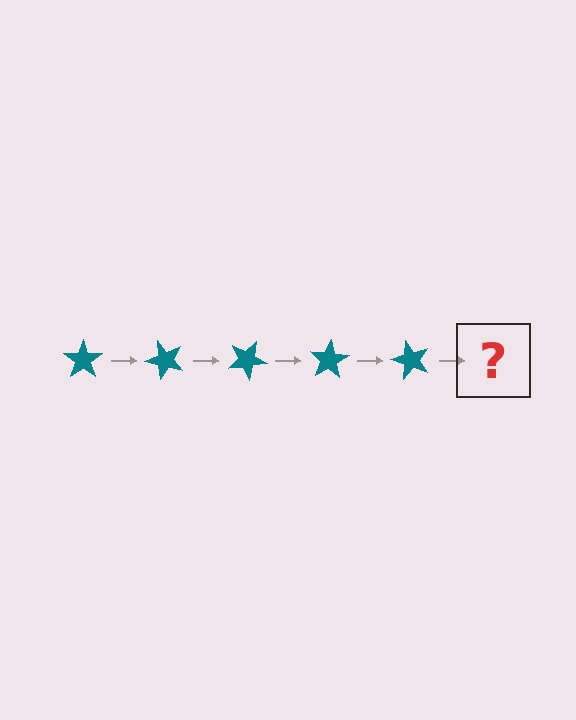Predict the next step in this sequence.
The next step is a teal star rotated 250 degrees.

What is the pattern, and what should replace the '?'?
The pattern is that the star rotates 50 degrees each step. The '?' should be a teal star rotated 250 degrees.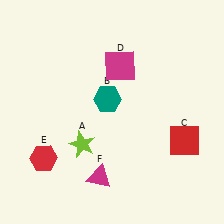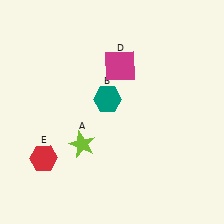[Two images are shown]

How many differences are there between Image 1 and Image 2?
There are 2 differences between the two images.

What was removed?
The red square (C), the magenta triangle (F) were removed in Image 2.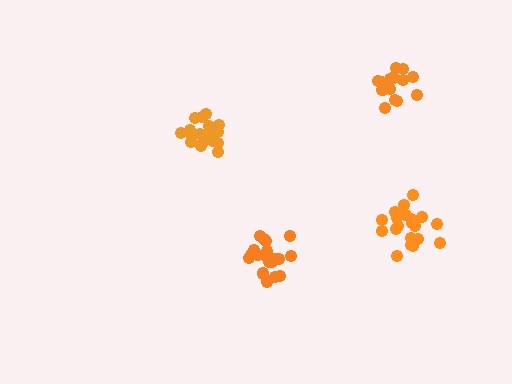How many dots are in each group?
Group 1: 20 dots, Group 2: 21 dots, Group 3: 20 dots, Group 4: 15 dots (76 total).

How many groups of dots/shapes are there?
There are 4 groups.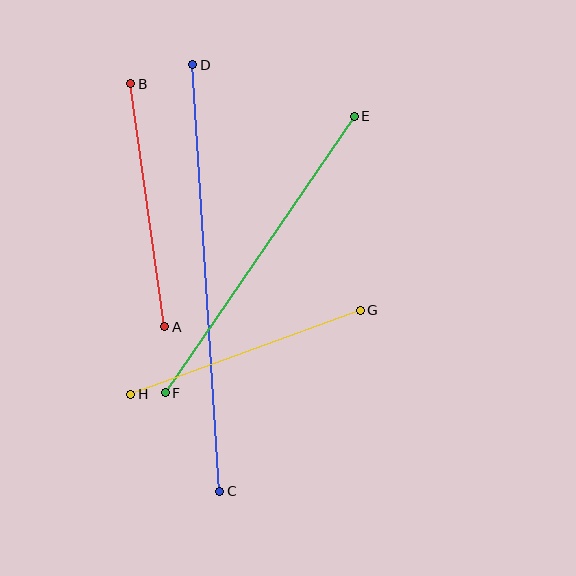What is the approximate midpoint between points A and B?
The midpoint is at approximately (148, 205) pixels.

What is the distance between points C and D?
The distance is approximately 427 pixels.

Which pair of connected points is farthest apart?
Points C and D are farthest apart.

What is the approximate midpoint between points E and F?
The midpoint is at approximately (260, 255) pixels.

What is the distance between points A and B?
The distance is approximately 245 pixels.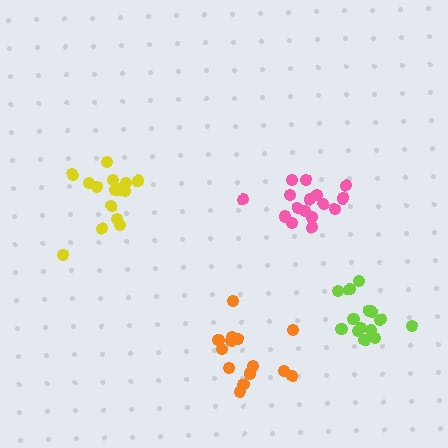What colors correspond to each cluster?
The clusters are colored: yellow, orange, pink, lime.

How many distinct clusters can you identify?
There are 4 distinct clusters.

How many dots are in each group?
Group 1: 15 dots, Group 2: 14 dots, Group 3: 16 dots, Group 4: 14 dots (59 total).